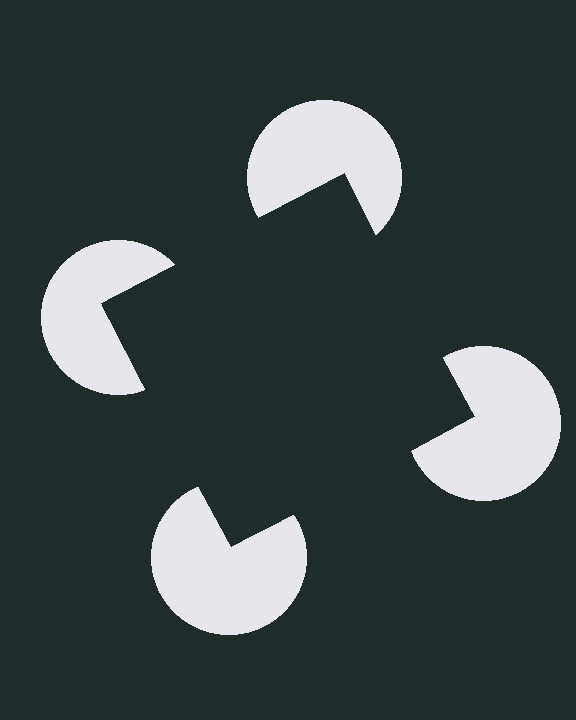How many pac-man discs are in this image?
There are 4 — one at each vertex of the illusory square.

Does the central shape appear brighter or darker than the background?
It typically appears slightly darker than the background, even though no actual brightness change is drawn.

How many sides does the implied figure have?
4 sides.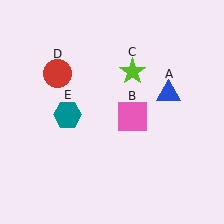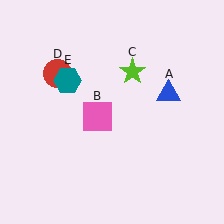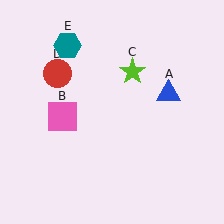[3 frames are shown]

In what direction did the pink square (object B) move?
The pink square (object B) moved left.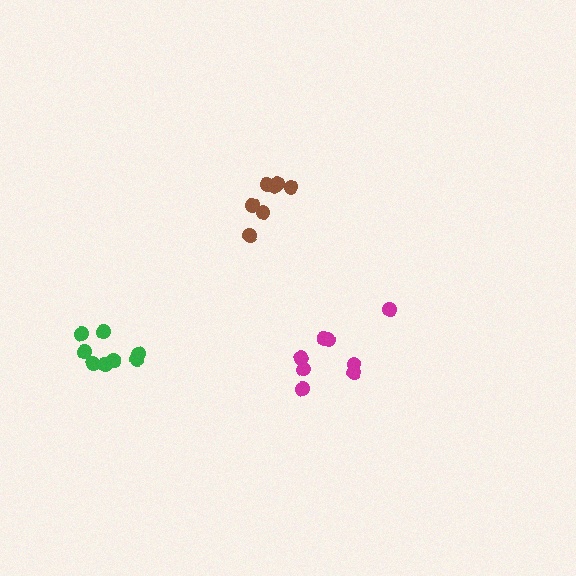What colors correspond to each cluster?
The clusters are colored: brown, magenta, green.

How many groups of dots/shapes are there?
There are 3 groups.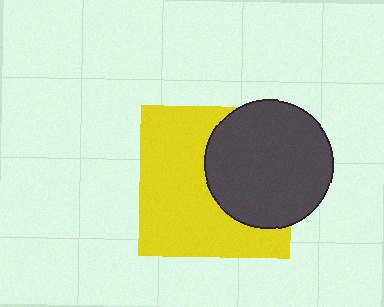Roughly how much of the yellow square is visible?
About half of it is visible (roughly 60%).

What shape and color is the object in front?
The object in front is a dark gray circle.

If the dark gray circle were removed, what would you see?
You would see the complete yellow square.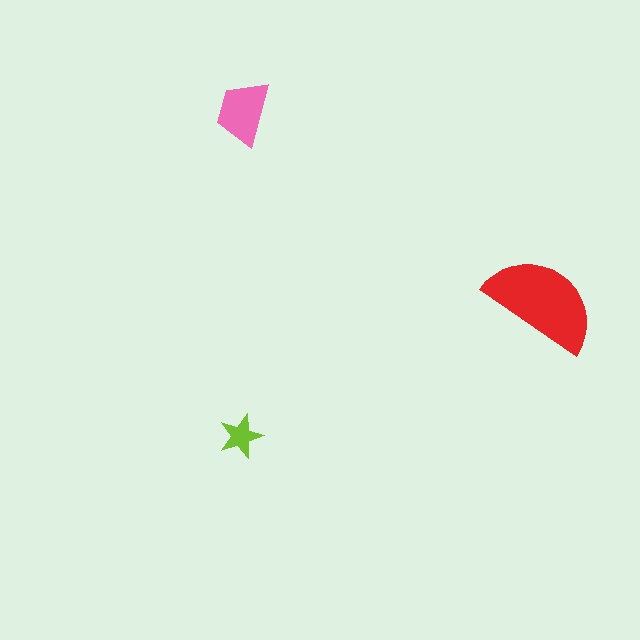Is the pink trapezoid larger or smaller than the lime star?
Larger.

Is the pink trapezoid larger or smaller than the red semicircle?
Smaller.